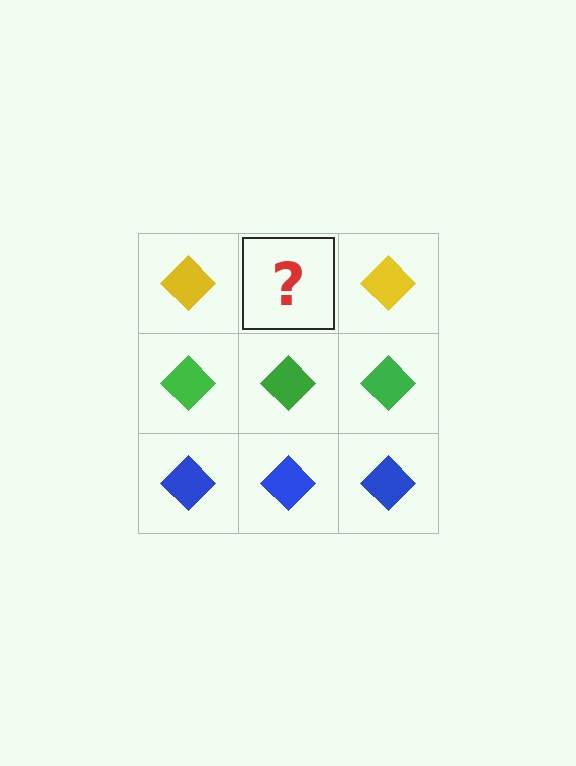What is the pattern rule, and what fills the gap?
The rule is that each row has a consistent color. The gap should be filled with a yellow diamond.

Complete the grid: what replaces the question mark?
The question mark should be replaced with a yellow diamond.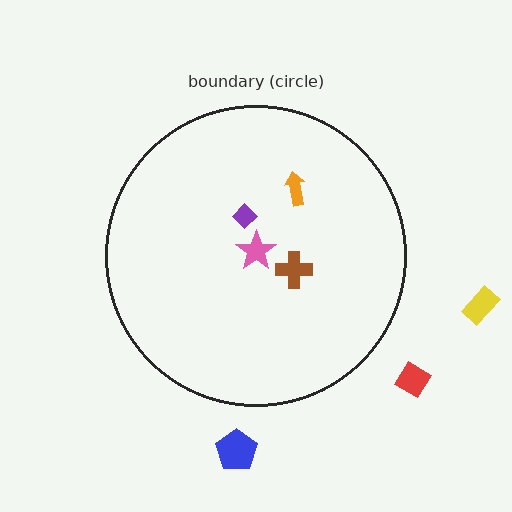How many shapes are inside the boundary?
4 inside, 3 outside.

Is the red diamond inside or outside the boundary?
Outside.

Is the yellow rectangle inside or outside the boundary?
Outside.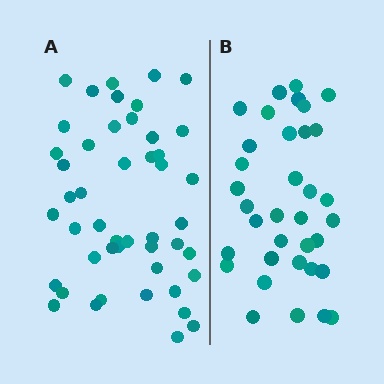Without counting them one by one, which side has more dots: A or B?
Region A (the left region) has more dots.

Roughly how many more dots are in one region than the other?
Region A has roughly 12 or so more dots than region B.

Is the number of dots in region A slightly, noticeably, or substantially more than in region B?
Region A has noticeably more, but not dramatically so. The ratio is roughly 1.3 to 1.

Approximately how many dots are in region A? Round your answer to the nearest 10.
About 50 dots. (The exact count is 47, which rounds to 50.)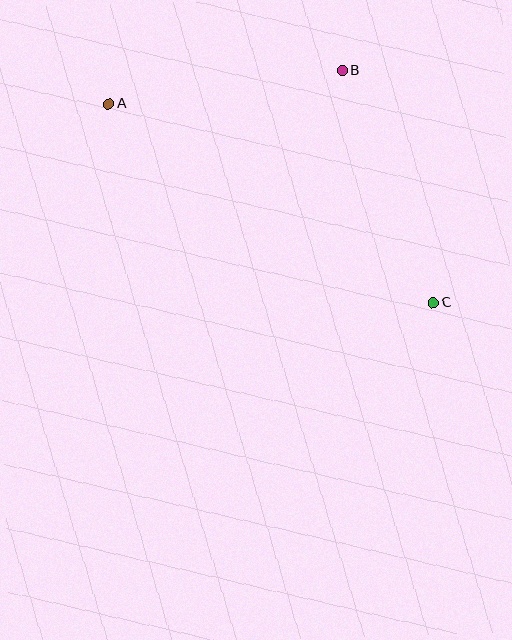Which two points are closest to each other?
Points A and B are closest to each other.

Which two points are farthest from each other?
Points A and C are farthest from each other.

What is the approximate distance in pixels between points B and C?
The distance between B and C is approximately 249 pixels.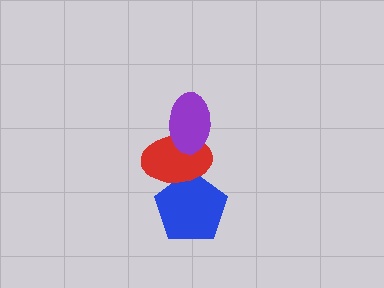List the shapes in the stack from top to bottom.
From top to bottom: the purple ellipse, the red ellipse, the blue pentagon.